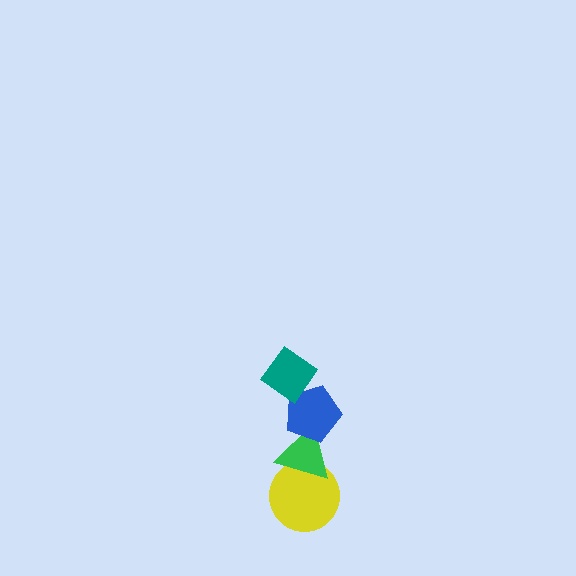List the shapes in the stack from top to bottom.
From top to bottom: the teal diamond, the blue pentagon, the green triangle, the yellow circle.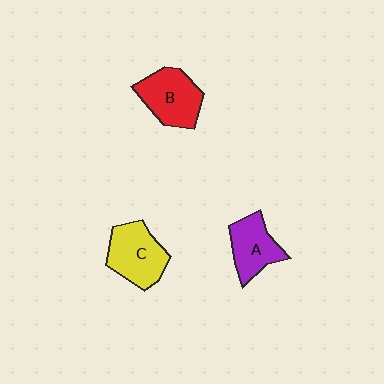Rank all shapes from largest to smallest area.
From largest to smallest: C (yellow), B (red), A (purple).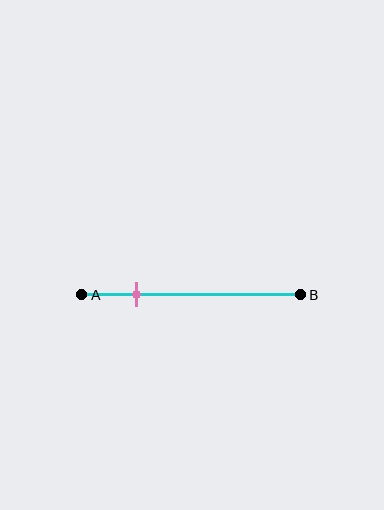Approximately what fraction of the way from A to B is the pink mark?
The pink mark is approximately 25% of the way from A to B.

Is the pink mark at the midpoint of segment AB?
No, the mark is at about 25% from A, not at the 50% midpoint.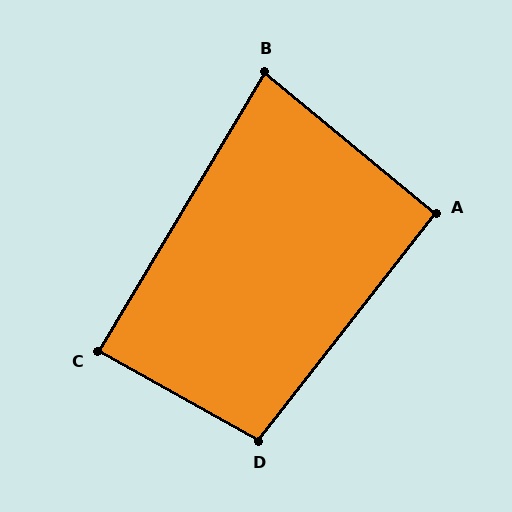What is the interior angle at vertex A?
Approximately 92 degrees (approximately right).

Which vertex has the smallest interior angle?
B, at approximately 81 degrees.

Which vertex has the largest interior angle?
D, at approximately 99 degrees.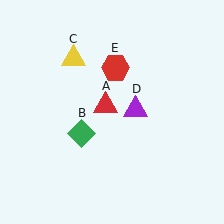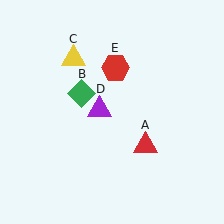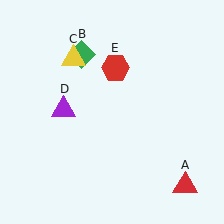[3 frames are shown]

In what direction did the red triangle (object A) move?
The red triangle (object A) moved down and to the right.